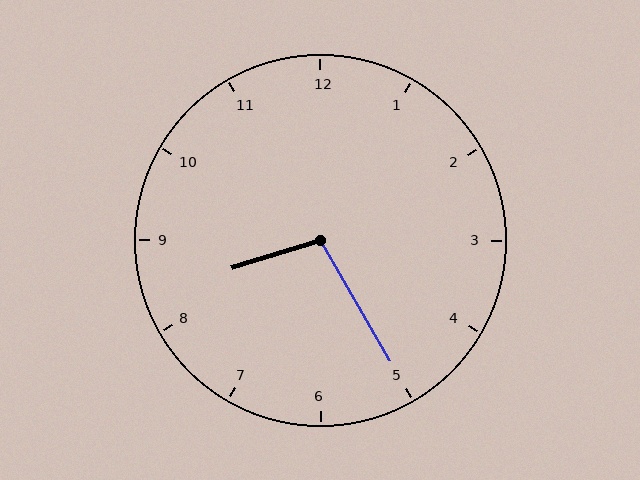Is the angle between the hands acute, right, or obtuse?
It is obtuse.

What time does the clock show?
8:25.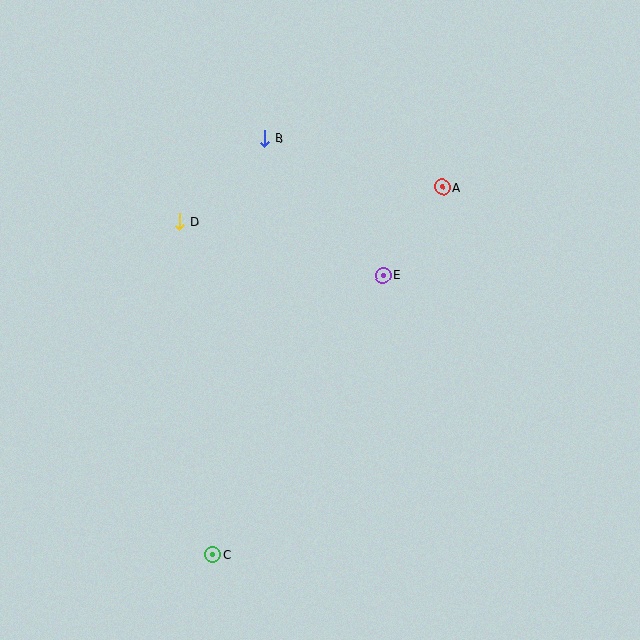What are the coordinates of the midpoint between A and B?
The midpoint between A and B is at (353, 163).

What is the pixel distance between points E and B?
The distance between E and B is 180 pixels.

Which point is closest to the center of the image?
Point E at (383, 275) is closest to the center.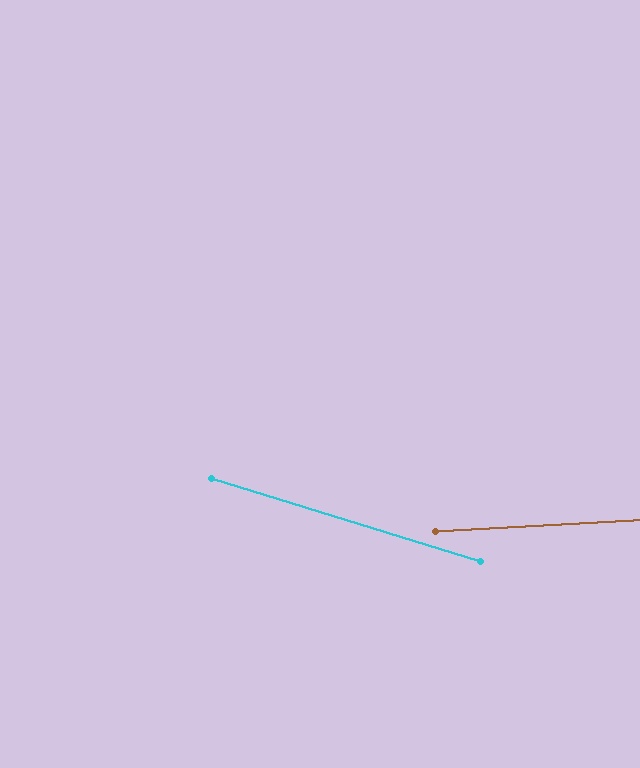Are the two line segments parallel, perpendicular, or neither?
Neither parallel nor perpendicular — they differ by about 20°.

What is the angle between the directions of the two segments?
Approximately 20 degrees.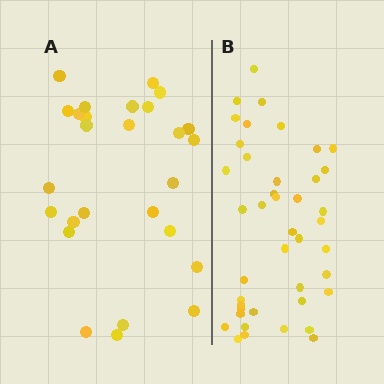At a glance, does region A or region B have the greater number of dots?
Region B (the right region) has more dots.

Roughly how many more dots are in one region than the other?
Region B has approximately 15 more dots than region A.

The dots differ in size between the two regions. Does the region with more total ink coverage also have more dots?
No. Region A has more total ink coverage because its dots are larger, but region B actually contains more individual dots. Total area can be misleading — the number of items is what matters here.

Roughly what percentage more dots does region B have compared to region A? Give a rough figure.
About 55% more.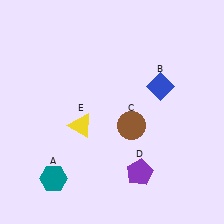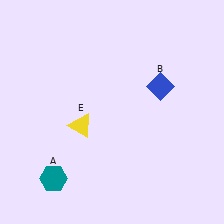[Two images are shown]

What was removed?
The purple pentagon (D), the brown circle (C) were removed in Image 2.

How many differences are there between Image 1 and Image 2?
There are 2 differences between the two images.